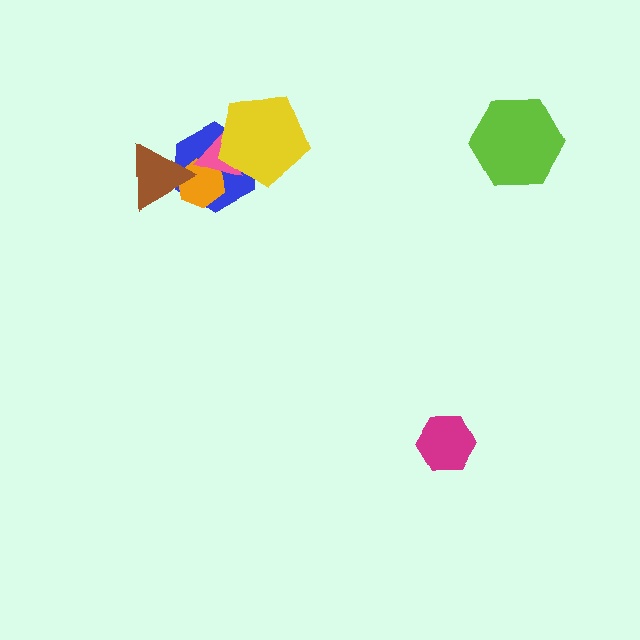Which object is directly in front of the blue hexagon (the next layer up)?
The orange hexagon is directly in front of the blue hexagon.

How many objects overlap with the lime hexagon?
0 objects overlap with the lime hexagon.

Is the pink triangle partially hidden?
Yes, it is partially covered by another shape.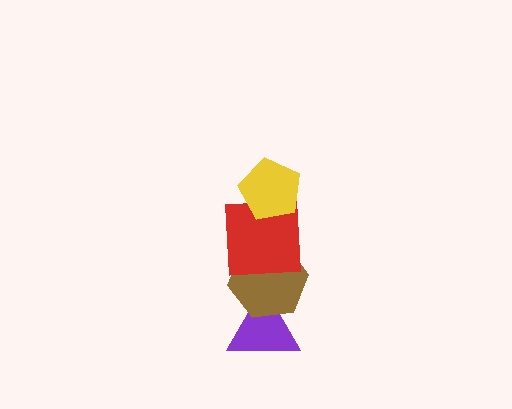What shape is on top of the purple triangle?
The brown hexagon is on top of the purple triangle.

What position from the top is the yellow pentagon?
The yellow pentagon is 1st from the top.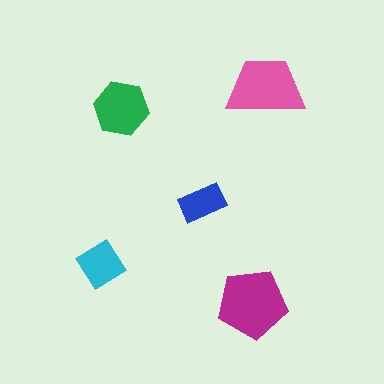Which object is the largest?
The magenta pentagon.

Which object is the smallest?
The blue rectangle.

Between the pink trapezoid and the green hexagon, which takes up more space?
The pink trapezoid.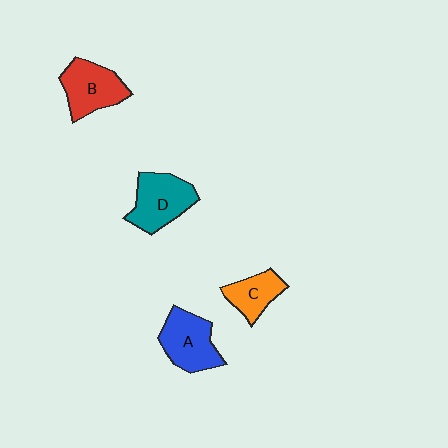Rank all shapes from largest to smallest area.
From largest to smallest: D (teal), A (blue), B (red), C (orange).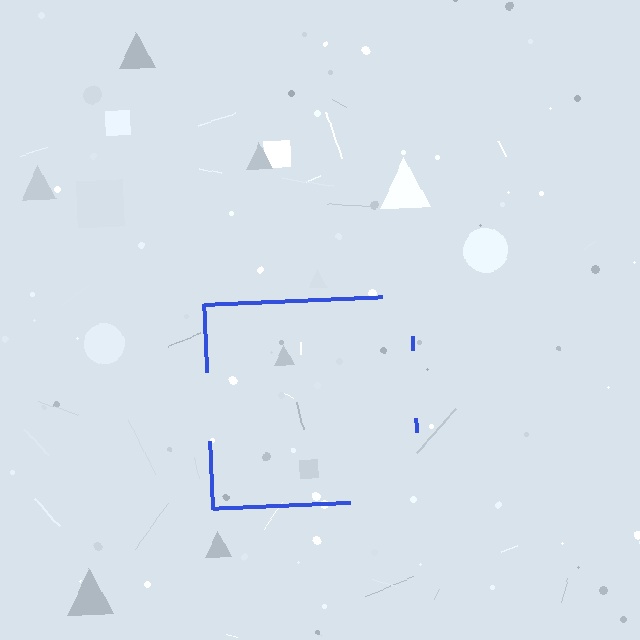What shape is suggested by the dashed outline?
The dashed outline suggests a square.